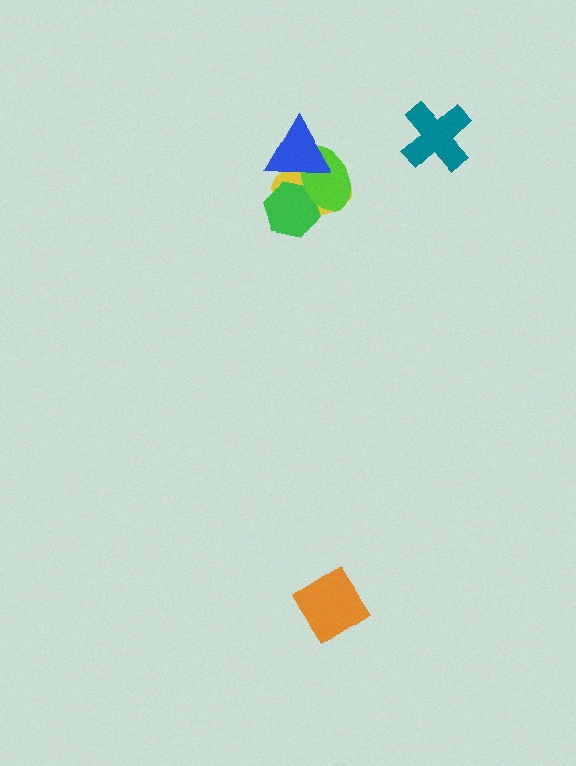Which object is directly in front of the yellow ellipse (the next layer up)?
The green hexagon is directly in front of the yellow ellipse.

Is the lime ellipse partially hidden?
Yes, it is partially covered by another shape.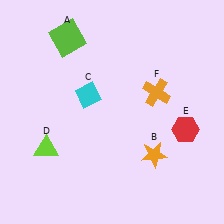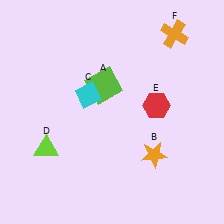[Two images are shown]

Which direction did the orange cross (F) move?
The orange cross (F) moved up.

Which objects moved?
The objects that moved are: the lime square (A), the red hexagon (E), the orange cross (F).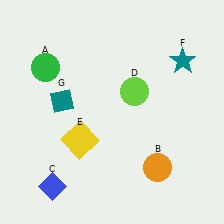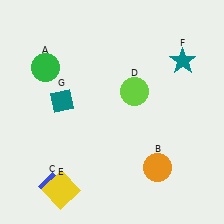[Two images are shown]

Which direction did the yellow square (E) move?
The yellow square (E) moved down.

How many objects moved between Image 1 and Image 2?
1 object moved between the two images.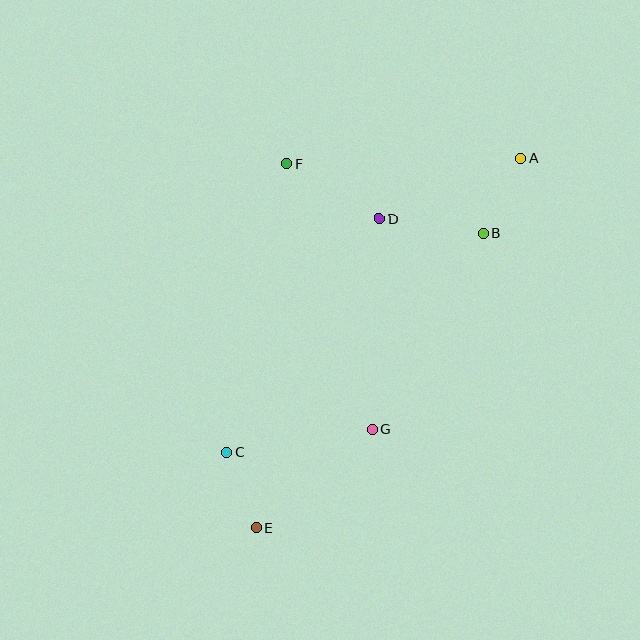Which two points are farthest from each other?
Points A and E are farthest from each other.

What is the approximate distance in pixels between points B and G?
The distance between B and G is approximately 225 pixels.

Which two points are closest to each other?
Points C and E are closest to each other.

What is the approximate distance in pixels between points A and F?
The distance between A and F is approximately 234 pixels.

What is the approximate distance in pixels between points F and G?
The distance between F and G is approximately 278 pixels.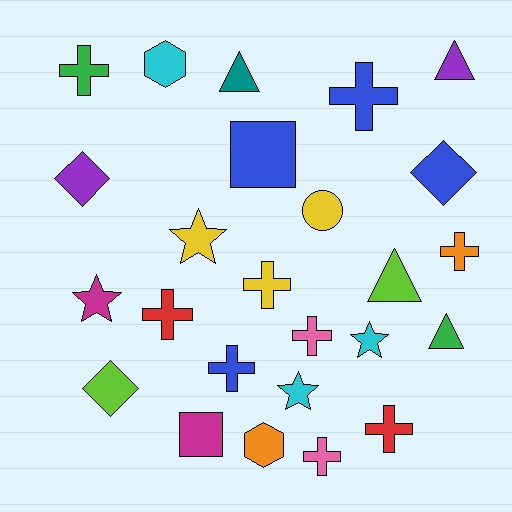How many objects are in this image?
There are 25 objects.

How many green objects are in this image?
There are 2 green objects.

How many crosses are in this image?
There are 9 crosses.